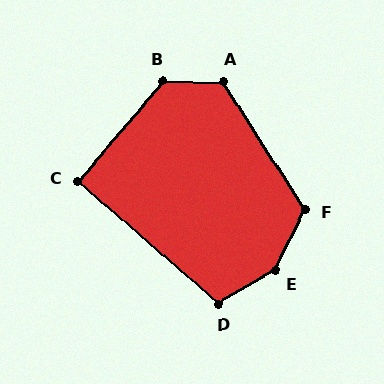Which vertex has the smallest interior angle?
C, at approximately 91 degrees.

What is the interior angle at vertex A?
Approximately 123 degrees (obtuse).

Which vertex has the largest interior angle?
E, at approximately 146 degrees.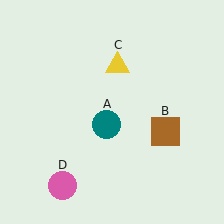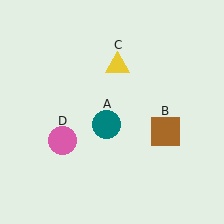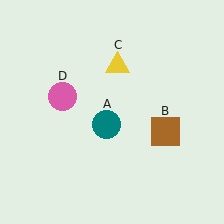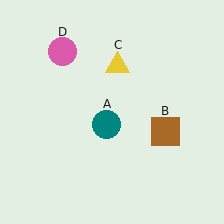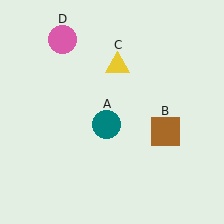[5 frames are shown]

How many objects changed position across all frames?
1 object changed position: pink circle (object D).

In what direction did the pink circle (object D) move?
The pink circle (object D) moved up.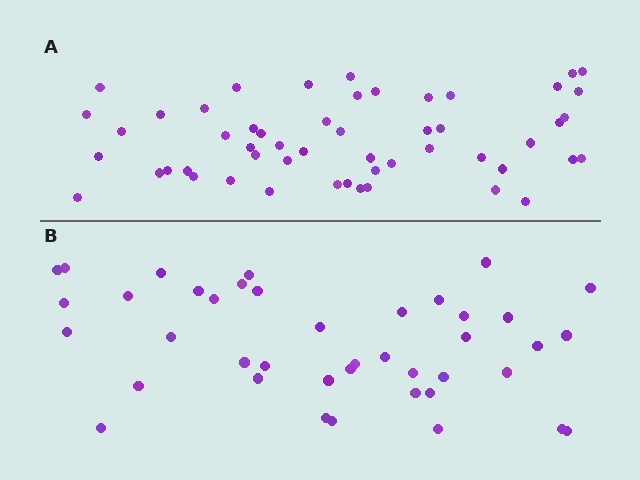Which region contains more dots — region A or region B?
Region A (the top region) has more dots.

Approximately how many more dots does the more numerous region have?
Region A has roughly 12 or so more dots than region B.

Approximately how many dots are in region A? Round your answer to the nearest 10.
About 50 dots. (The exact count is 53, which rounds to 50.)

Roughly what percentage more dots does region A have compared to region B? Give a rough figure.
About 30% more.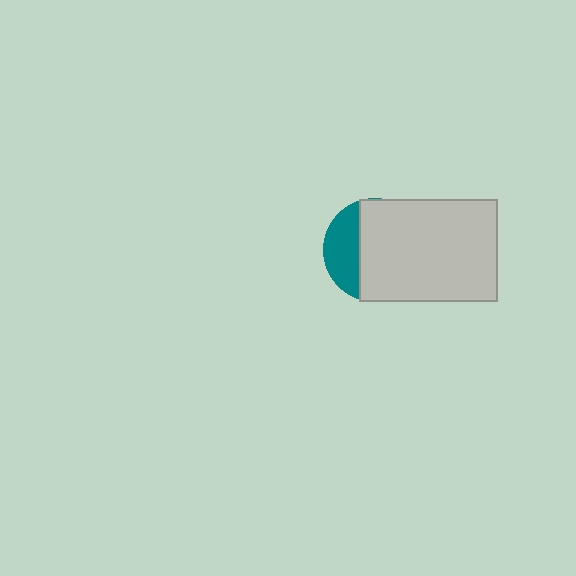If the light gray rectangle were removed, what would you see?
You would see the complete teal circle.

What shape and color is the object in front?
The object in front is a light gray rectangle.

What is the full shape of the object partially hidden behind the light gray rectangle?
The partially hidden object is a teal circle.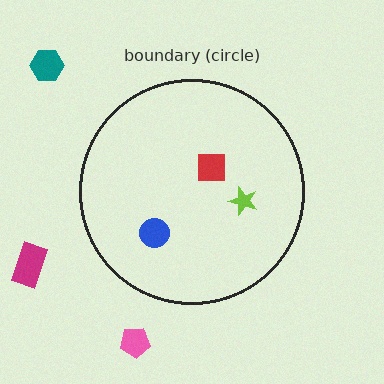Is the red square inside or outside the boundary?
Inside.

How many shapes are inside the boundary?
3 inside, 3 outside.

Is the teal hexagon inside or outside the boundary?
Outside.